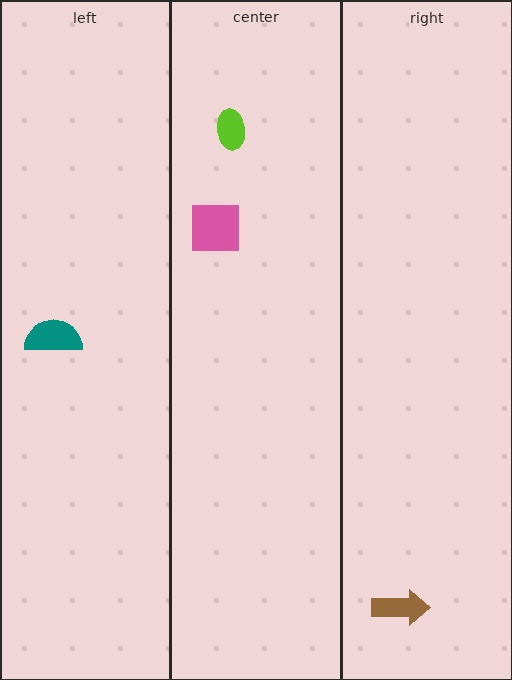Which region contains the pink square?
The center region.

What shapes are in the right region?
The brown arrow.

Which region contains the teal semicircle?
The left region.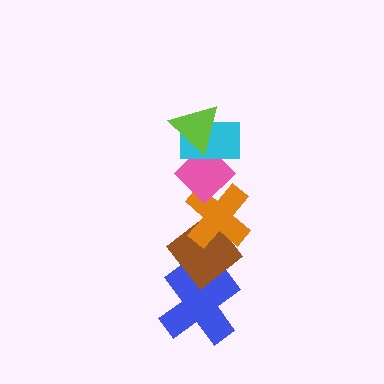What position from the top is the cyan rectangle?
The cyan rectangle is 2nd from the top.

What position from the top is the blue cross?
The blue cross is 6th from the top.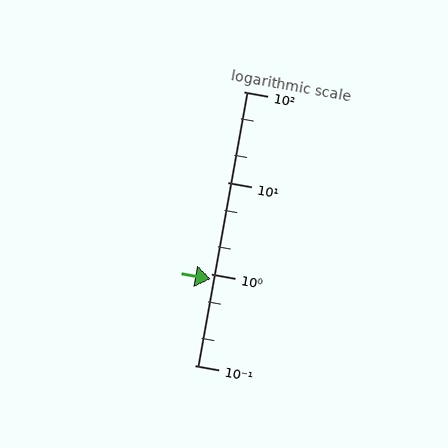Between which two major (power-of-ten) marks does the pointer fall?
The pointer is between 0.1 and 1.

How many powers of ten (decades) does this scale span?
The scale spans 3 decades, from 0.1 to 100.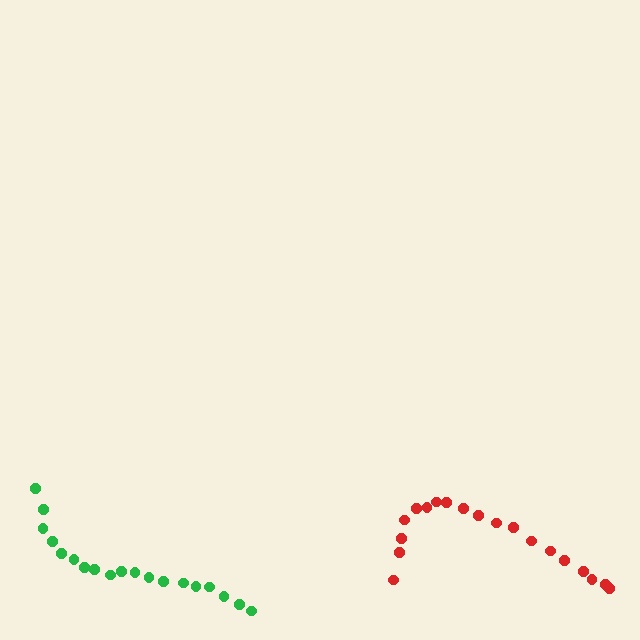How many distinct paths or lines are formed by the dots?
There are 2 distinct paths.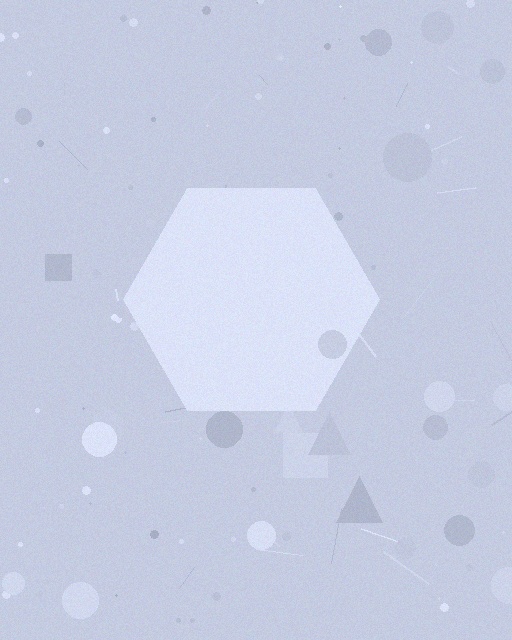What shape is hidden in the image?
A hexagon is hidden in the image.